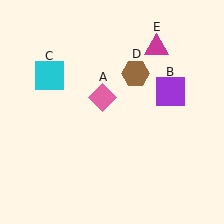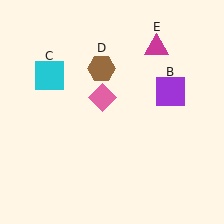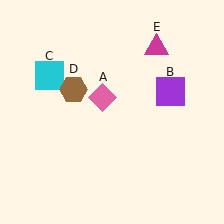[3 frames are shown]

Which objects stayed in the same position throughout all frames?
Pink diamond (object A) and purple square (object B) and cyan square (object C) and magenta triangle (object E) remained stationary.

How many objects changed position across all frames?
1 object changed position: brown hexagon (object D).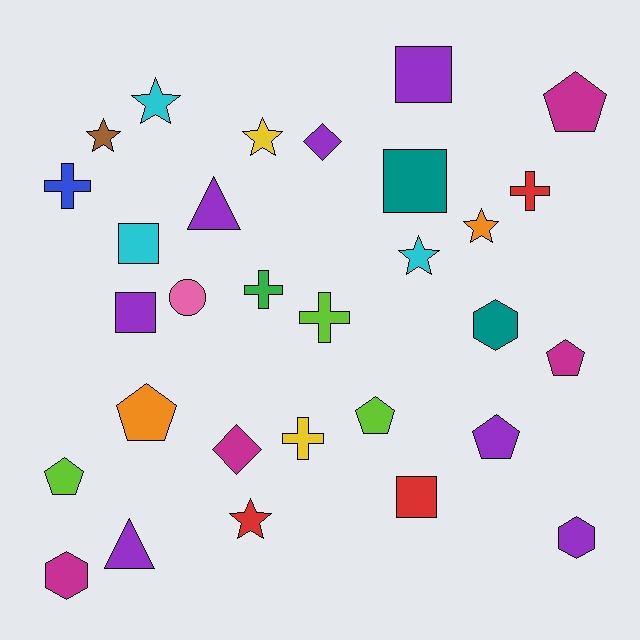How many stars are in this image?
There are 6 stars.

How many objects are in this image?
There are 30 objects.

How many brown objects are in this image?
There is 1 brown object.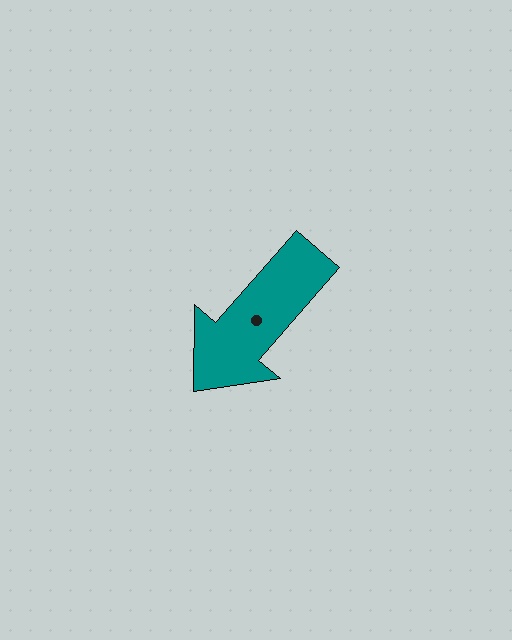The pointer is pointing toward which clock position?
Roughly 7 o'clock.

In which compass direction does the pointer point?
Southwest.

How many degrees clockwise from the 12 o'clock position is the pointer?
Approximately 221 degrees.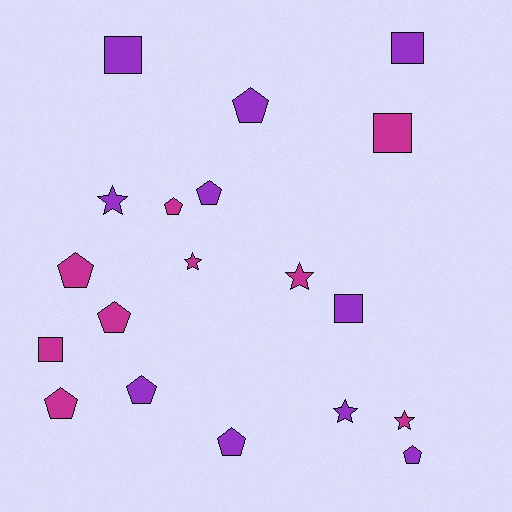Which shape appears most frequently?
Pentagon, with 9 objects.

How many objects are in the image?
There are 19 objects.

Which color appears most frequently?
Purple, with 10 objects.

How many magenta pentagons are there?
There are 4 magenta pentagons.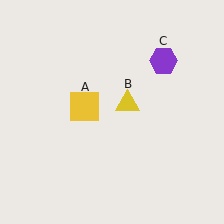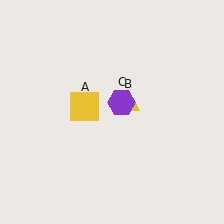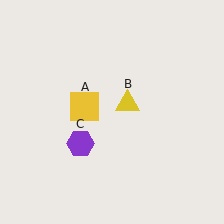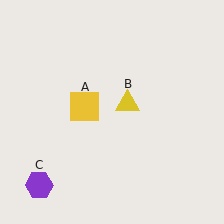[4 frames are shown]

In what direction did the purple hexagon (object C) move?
The purple hexagon (object C) moved down and to the left.